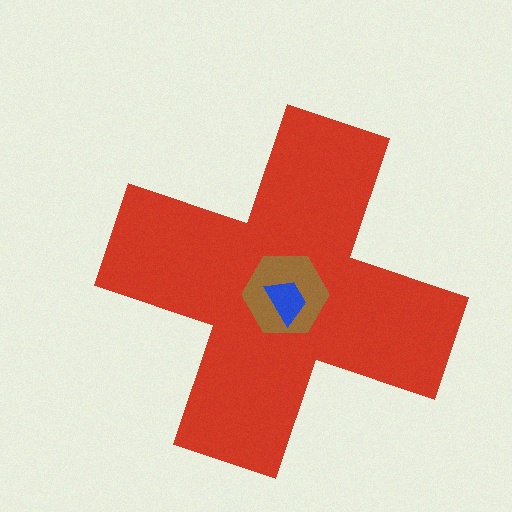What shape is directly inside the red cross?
The brown hexagon.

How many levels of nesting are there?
3.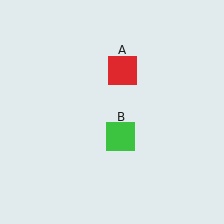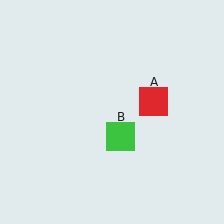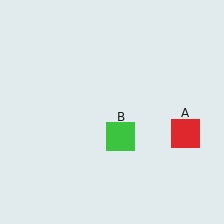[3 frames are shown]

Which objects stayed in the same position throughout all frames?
Green square (object B) remained stationary.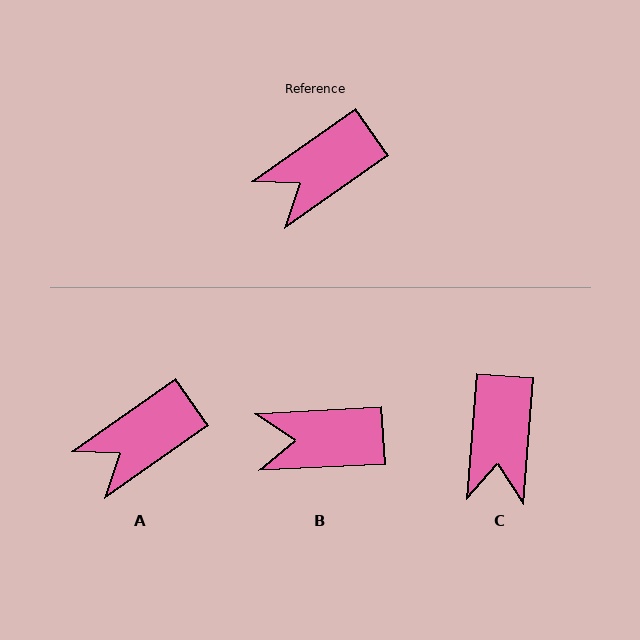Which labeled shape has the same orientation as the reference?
A.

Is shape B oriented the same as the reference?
No, it is off by about 32 degrees.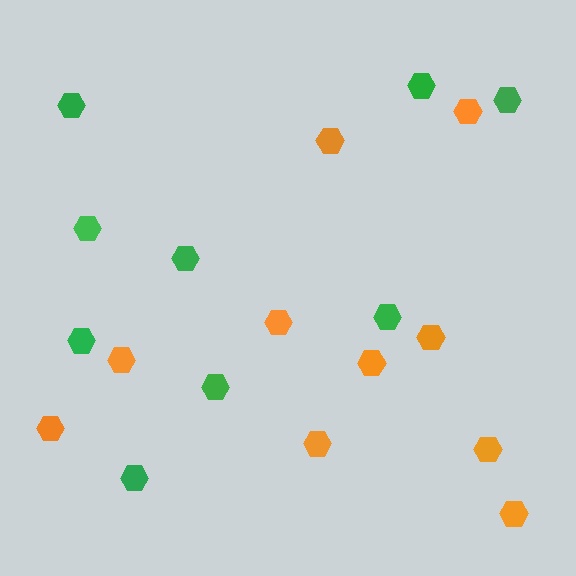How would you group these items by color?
There are 2 groups: one group of orange hexagons (10) and one group of green hexagons (9).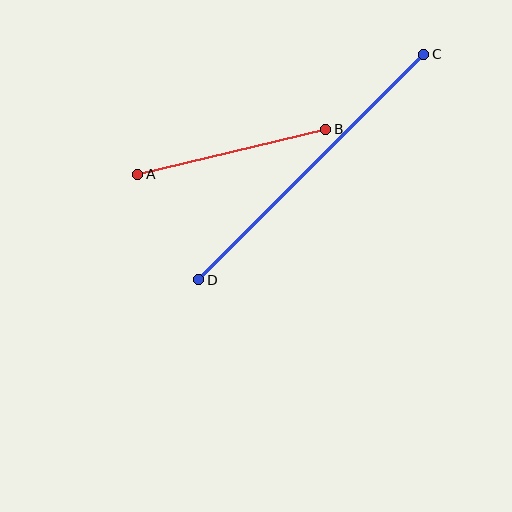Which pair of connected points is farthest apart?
Points C and D are farthest apart.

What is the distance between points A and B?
The distance is approximately 193 pixels.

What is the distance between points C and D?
The distance is approximately 319 pixels.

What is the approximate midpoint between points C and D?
The midpoint is at approximately (311, 167) pixels.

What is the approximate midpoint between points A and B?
The midpoint is at approximately (232, 152) pixels.